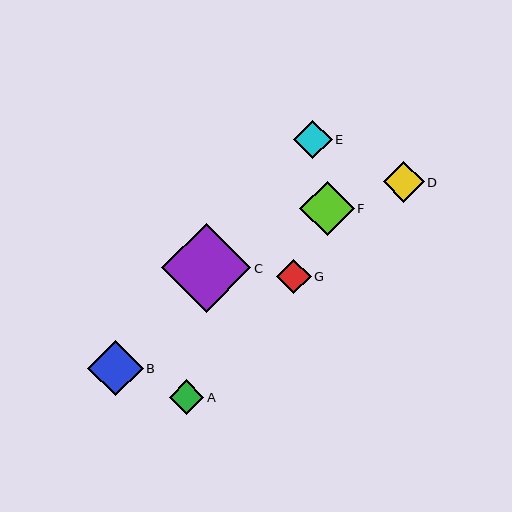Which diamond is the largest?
Diamond C is the largest with a size of approximately 89 pixels.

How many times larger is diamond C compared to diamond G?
Diamond C is approximately 2.6 times the size of diamond G.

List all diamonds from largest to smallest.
From largest to smallest: C, B, F, D, E, A, G.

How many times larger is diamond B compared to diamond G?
Diamond B is approximately 1.6 times the size of diamond G.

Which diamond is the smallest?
Diamond G is the smallest with a size of approximately 34 pixels.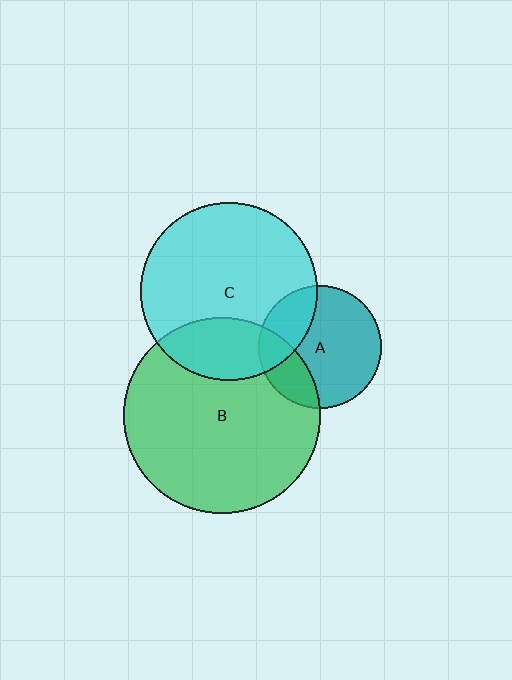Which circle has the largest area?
Circle B (green).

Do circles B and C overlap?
Yes.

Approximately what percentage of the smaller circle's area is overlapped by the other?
Approximately 25%.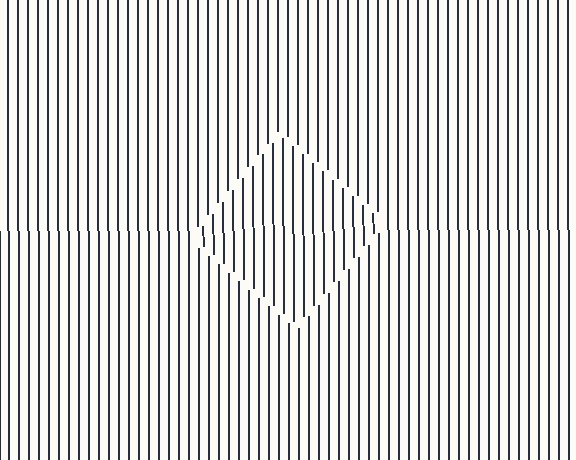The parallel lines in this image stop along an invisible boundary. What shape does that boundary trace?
An illusory square. The interior of the shape contains the same grating, shifted by half a period — the contour is defined by the phase discontinuity where line-ends from the inner and outer gratings abut.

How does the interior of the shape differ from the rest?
The interior of the shape contains the same grating, shifted by half a period — the contour is defined by the phase discontinuity where line-ends from the inner and outer gratings abut.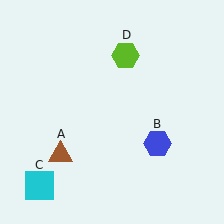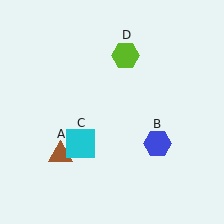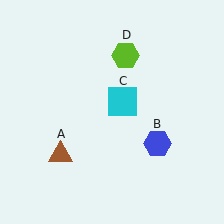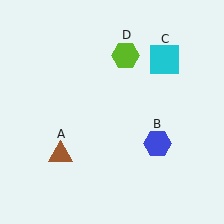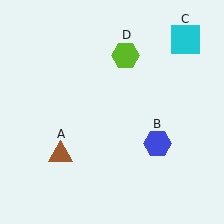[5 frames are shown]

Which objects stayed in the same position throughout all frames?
Brown triangle (object A) and blue hexagon (object B) and lime hexagon (object D) remained stationary.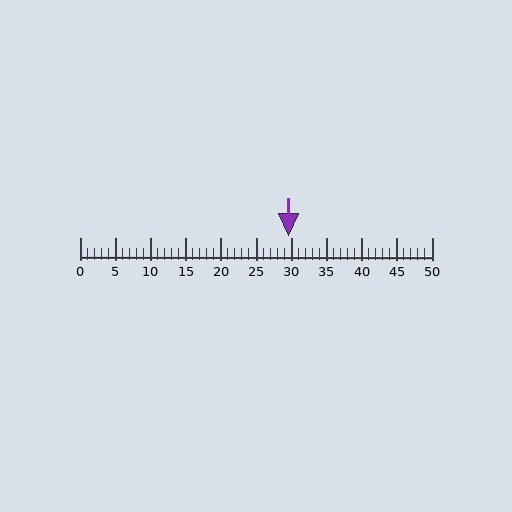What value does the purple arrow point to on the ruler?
The purple arrow points to approximately 30.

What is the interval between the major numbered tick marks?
The major tick marks are spaced 5 units apart.